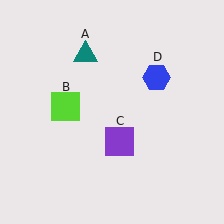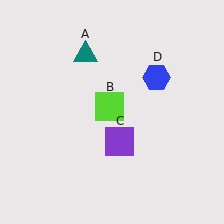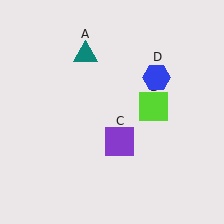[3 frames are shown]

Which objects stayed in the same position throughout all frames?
Teal triangle (object A) and purple square (object C) and blue hexagon (object D) remained stationary.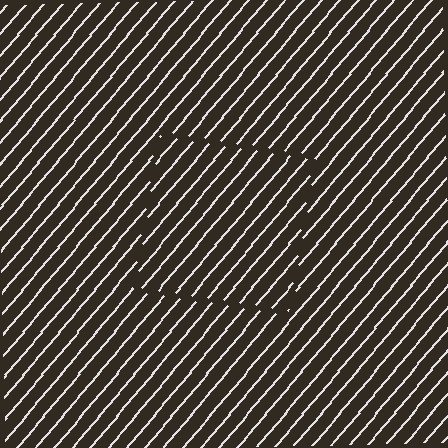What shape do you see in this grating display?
An illusory square. The interior of the shape contains the same grating, shifted by half a period — the contour is defined by the phase discontinuity where line-ends from the inner and outer gratings abut.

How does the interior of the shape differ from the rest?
The interior of the shape contains the same grating, shifted by half a period — the contour is defined by the phase discontinuity where line-ends from the inner and outer gratings abut.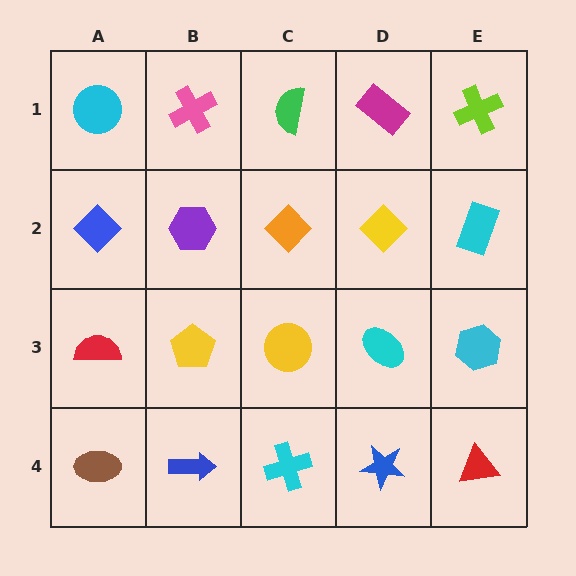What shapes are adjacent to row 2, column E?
A lime cross (row 1, column E), a cyan hexagon (row 3, column E), a yellow diamond (row 2, column D).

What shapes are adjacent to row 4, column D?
A cyan ellipse (row 3, column D), a cyan cross (row 4, column C), a red triangle (row 4, column E).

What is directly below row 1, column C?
An orange diamond.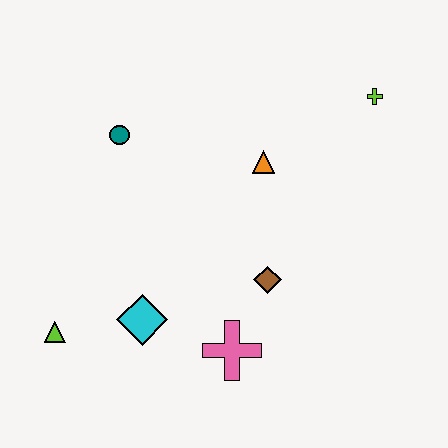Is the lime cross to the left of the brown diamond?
No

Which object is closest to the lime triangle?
The cyan diamond is closest to the lime triangle.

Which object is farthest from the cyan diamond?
The lime cross is farthest from the cyan diamond.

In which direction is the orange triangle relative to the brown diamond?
The orange triangle is above the brown diamond.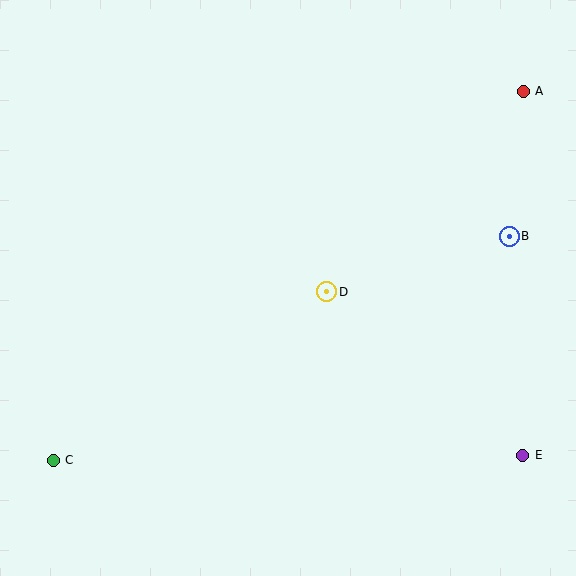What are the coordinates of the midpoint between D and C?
The midpoint between D and C is at (190, 376).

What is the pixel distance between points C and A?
The distance between C and A is 598 pixels.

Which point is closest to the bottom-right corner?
Point E is closest to the bottom-right corner.